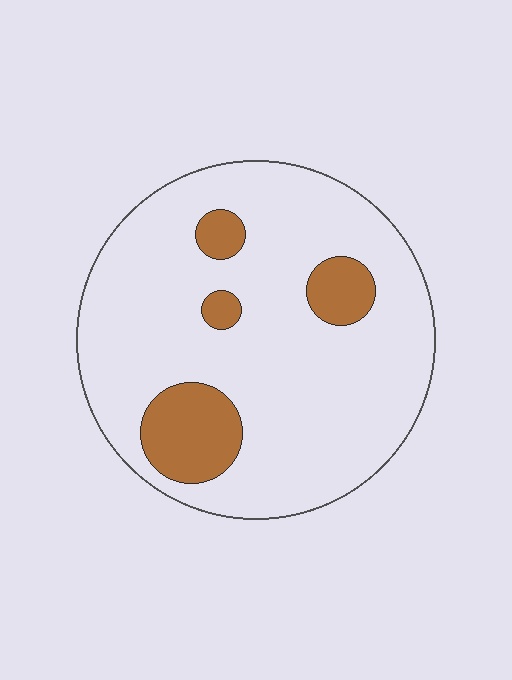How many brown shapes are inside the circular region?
4.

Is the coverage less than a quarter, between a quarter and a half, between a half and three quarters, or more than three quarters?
Less than a quarter.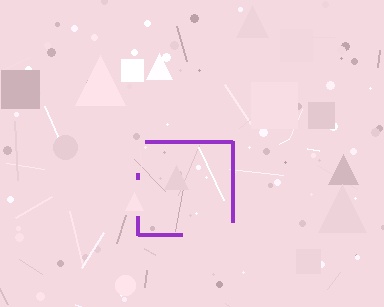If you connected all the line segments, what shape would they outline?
They would outline a square.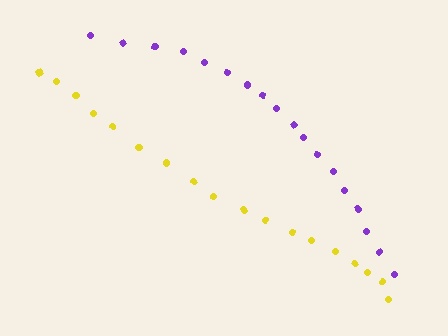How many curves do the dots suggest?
There are 2 distinct paths.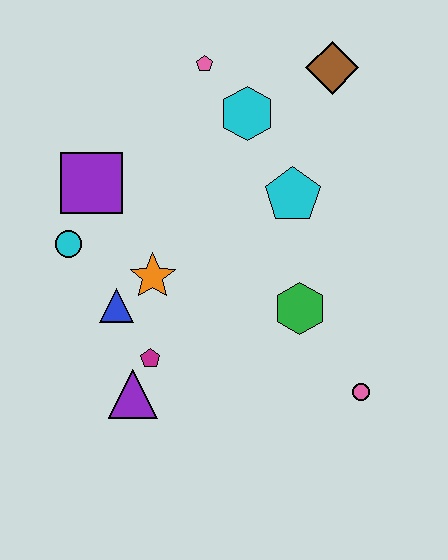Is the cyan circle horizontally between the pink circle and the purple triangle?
No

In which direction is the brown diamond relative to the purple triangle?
The brown diamond is above the purple triangle.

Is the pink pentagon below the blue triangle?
No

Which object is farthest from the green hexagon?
The pink pentagon is farthest from the green hexagon.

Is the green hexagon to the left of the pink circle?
Yes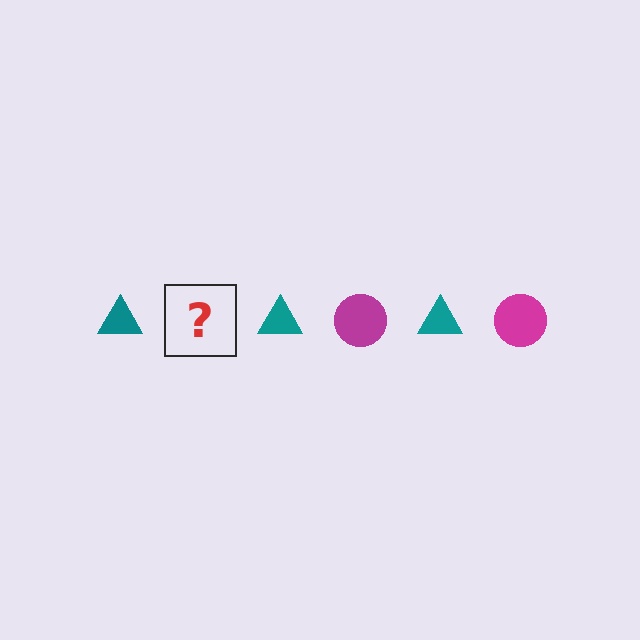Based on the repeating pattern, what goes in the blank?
The blank should be a magenta circle.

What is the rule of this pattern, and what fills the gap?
The rule is that the pattern alternates between teal triangle and magenta circle. The gap should be filled with a magenta circle.